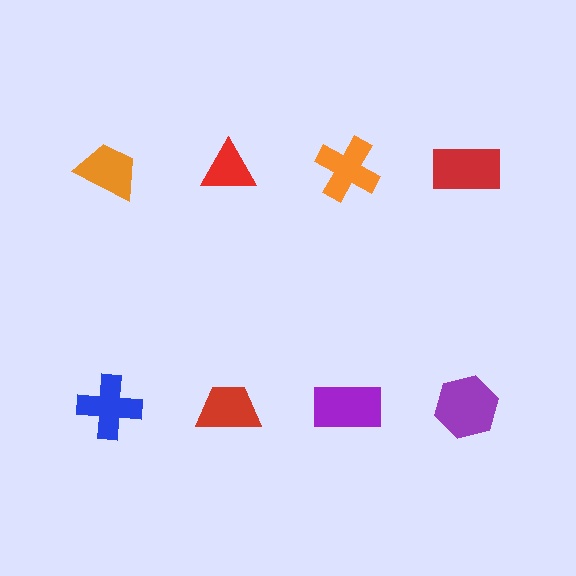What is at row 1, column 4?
A red rectangle.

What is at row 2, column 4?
A purple hexagon.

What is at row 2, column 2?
A red trapezoid.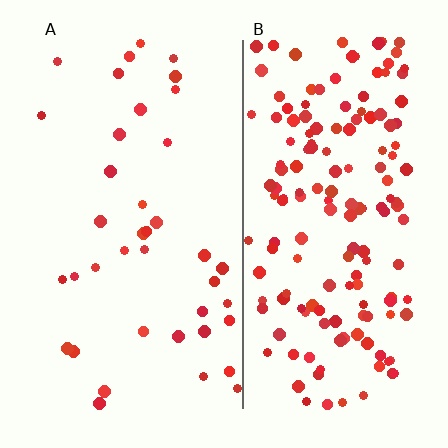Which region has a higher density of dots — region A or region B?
B (the right).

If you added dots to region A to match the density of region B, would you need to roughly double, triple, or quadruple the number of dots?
Approximately quadruple.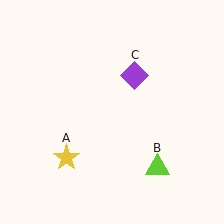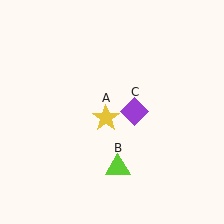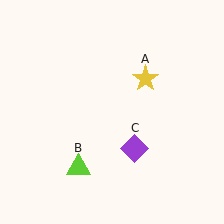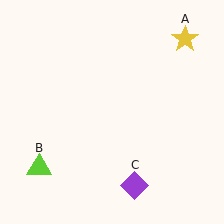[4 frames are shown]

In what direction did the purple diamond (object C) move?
The purple diamond (object C) moved down.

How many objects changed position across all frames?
3 objects changed position: yellow star (object A), lime triangle (object B), purple diamond (object C).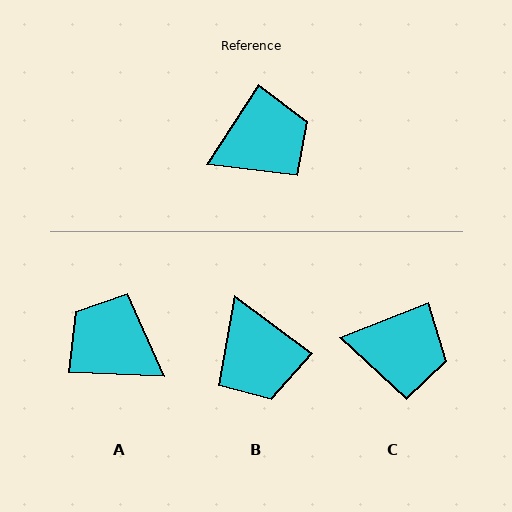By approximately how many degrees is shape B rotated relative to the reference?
Approximately 94 degrees clockwise.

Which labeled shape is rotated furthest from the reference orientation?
A, about 120 degrees away.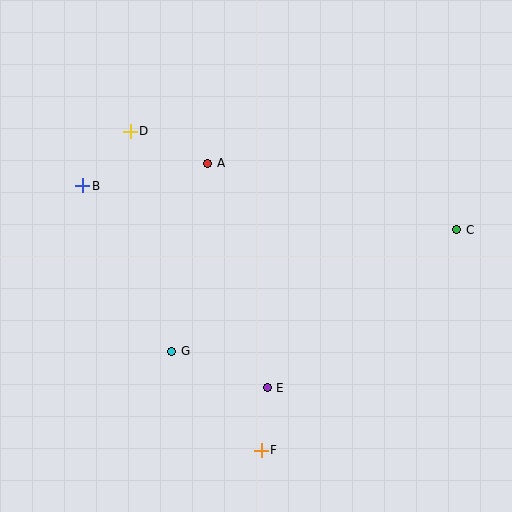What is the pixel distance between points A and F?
The distance between A and F is 292 pixels.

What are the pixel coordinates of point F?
Point F is at (261, 450).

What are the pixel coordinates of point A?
Point A is at (208, 163).